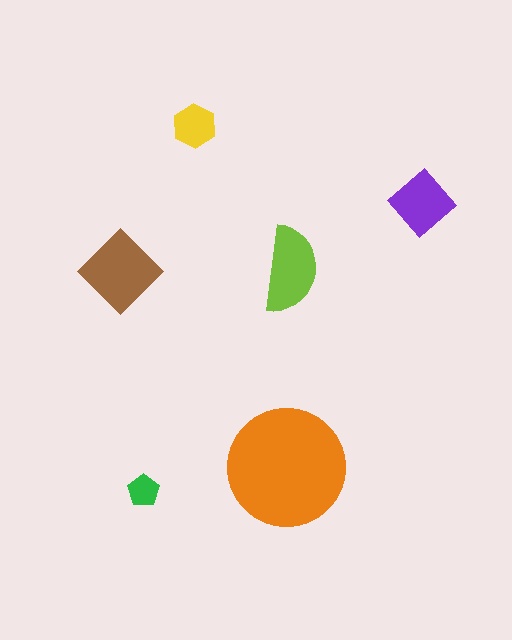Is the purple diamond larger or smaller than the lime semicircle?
Smaller.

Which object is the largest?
The orange circle.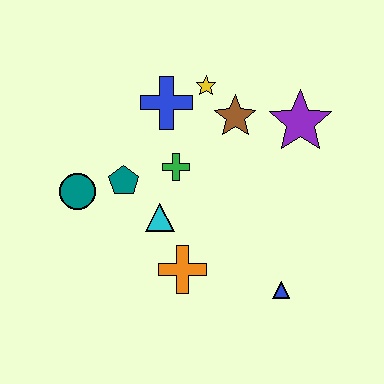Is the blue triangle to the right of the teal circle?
Yes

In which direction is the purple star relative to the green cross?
The purple star is to the right of the green cross.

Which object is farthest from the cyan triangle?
The purple star is farthest from the cyan triangle.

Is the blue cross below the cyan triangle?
No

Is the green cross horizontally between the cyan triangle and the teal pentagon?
No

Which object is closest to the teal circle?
The teal pentagon is closest to the teal circle.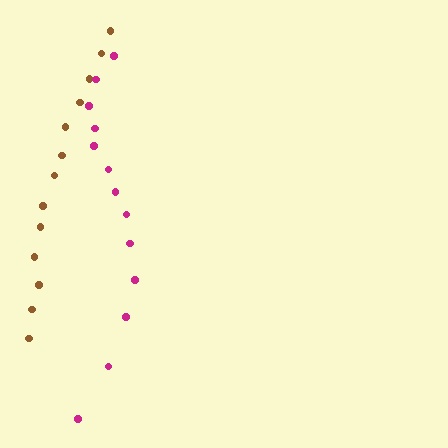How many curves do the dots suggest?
There are 2 distinct paths.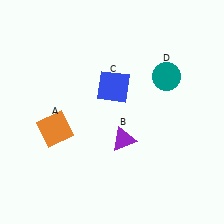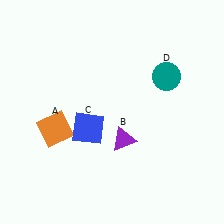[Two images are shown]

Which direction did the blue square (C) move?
The blue square (C) moved down.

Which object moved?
The blue square (C) moved down.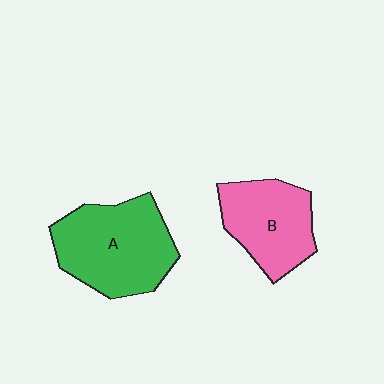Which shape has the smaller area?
Shape B (pink).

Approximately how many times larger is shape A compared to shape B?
Approximately 1.3 times.